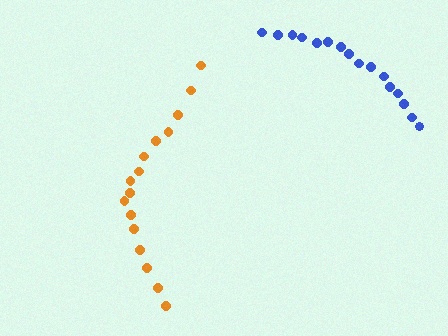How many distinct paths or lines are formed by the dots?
There are 2 distinct paths.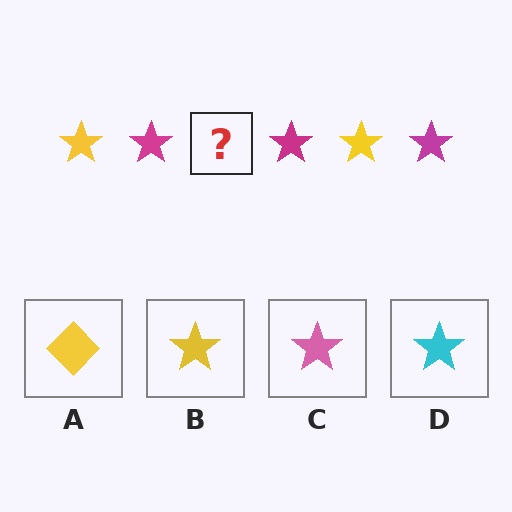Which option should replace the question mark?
Option B.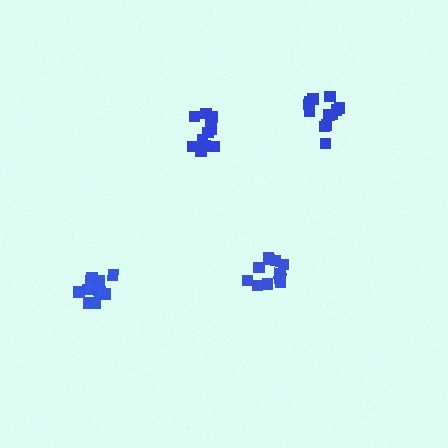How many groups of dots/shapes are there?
There are 4 groups.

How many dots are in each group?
Group 1: 12 dots, Group 2: 11 dots, Group 3: 11 dots, Group 4: 12 dots (46 total).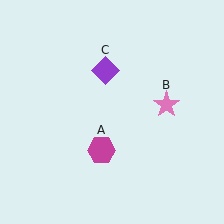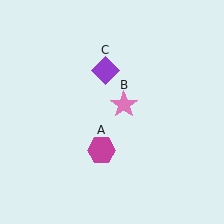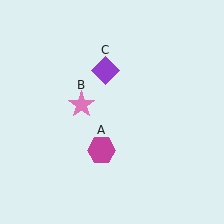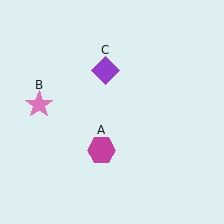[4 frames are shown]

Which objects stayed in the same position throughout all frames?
Magenta hexagon (object A) and purple diamond (object C) remained stationary.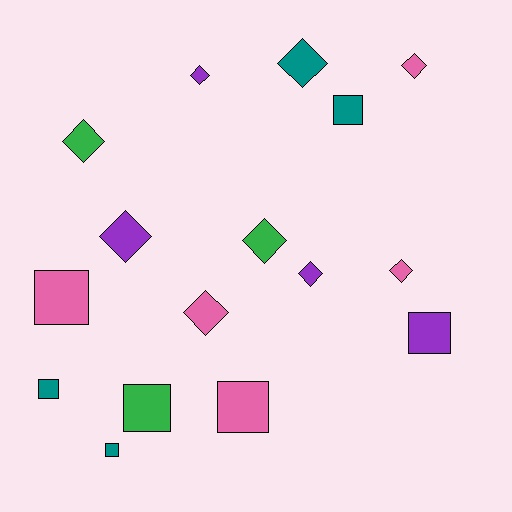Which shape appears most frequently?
Diamond, with 9 objects.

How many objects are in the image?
There are 16 objects.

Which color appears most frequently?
Pink, with 5 objects.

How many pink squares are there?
There are 2 pink squares.